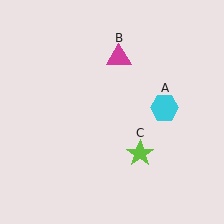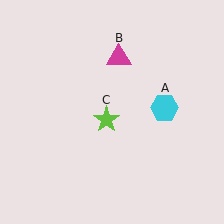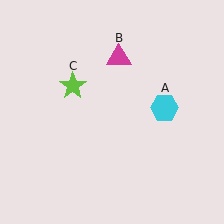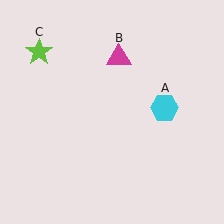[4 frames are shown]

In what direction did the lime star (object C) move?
The lime star (object C) moved up and to the left.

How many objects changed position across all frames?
1 object changed position: lime star (object C).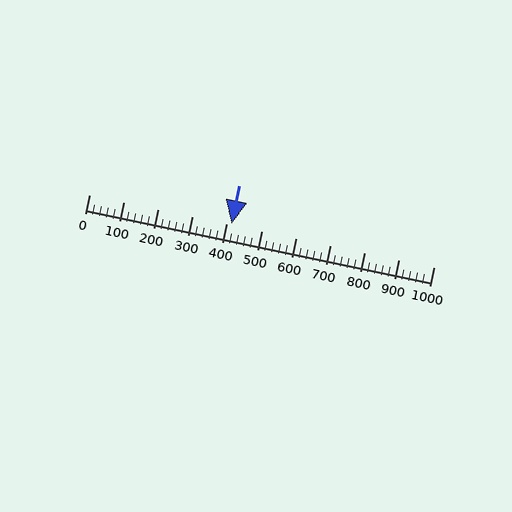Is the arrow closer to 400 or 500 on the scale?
The arrow is closer to 400.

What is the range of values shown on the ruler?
The ruler shows values from 0 to 1000.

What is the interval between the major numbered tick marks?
The major tick marks are spaced 100 units apart.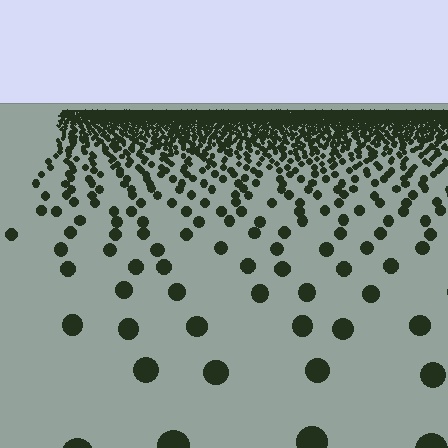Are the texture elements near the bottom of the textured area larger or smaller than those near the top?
Larger. Near the bottom, elements are closer to the viewer and appear at a bigger on-screen size.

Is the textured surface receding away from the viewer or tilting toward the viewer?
The surface is receding away from the viewer. Texture elements get smaller and denser toward the top.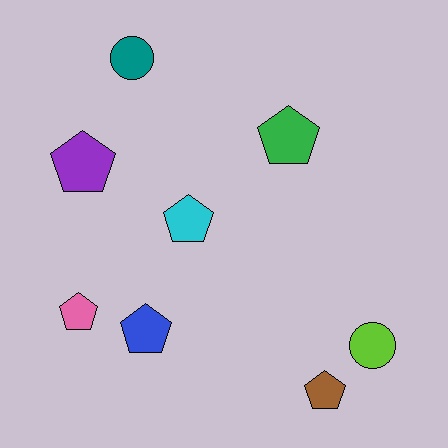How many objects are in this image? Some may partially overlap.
There are 8 objects.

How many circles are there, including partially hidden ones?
There are 2 circles.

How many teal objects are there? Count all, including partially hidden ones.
There is 1 teal object.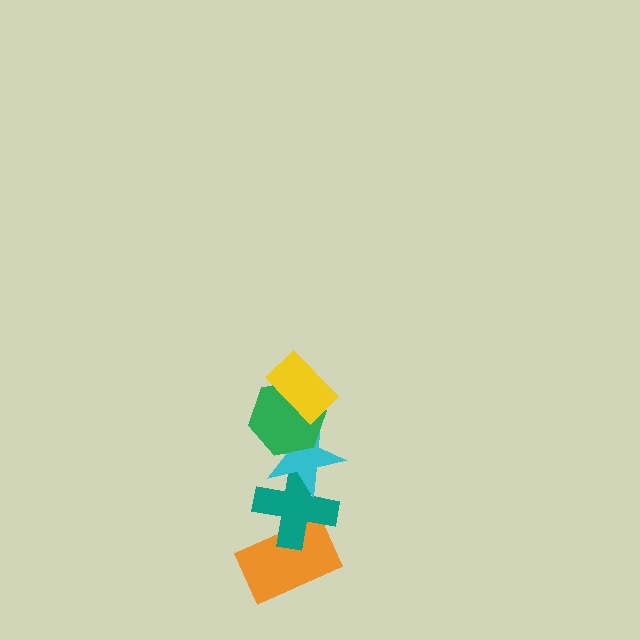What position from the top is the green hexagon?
The green hexagon is 2nd from the top.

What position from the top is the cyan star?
The cyan star is 3rd from the top.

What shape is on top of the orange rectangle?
The teal cross is on top of the orange rectangle.